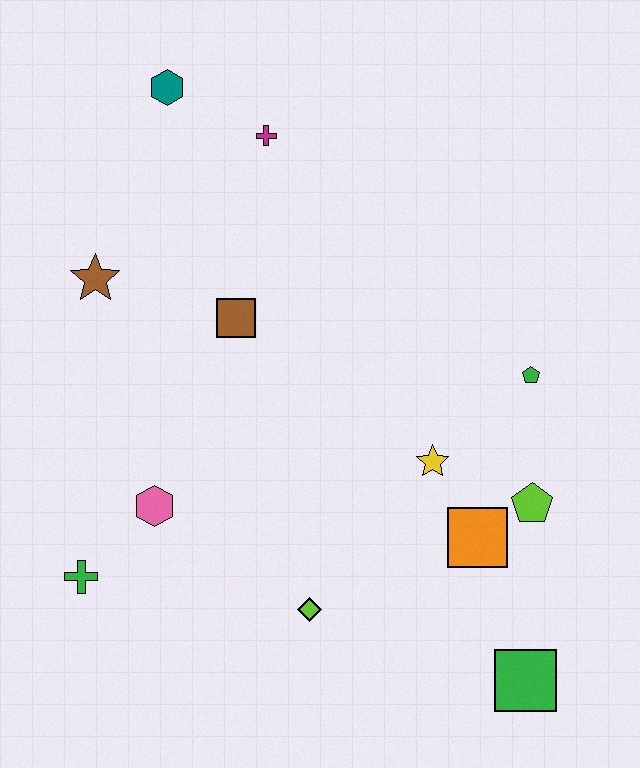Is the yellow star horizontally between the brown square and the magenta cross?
No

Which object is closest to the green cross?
The pink hexagon is closest to the green cross.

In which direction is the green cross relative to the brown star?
The green cross is below the brown star.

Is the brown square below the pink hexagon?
No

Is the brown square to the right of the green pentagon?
No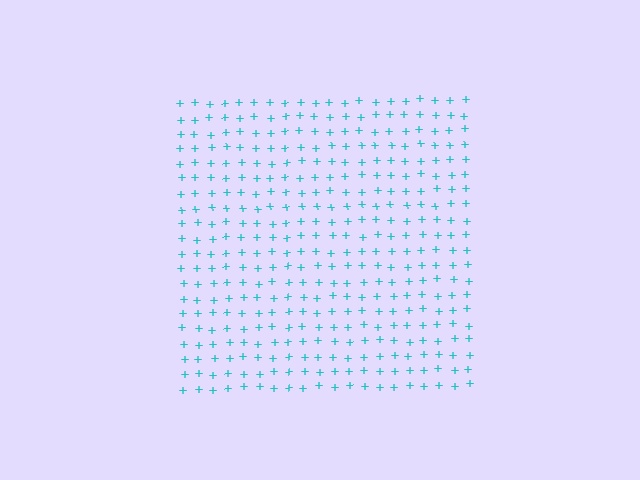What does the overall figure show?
The overall figure shows a square.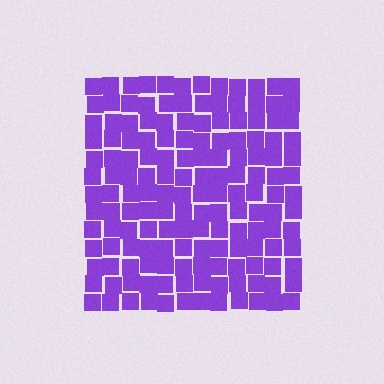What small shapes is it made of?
It is made of small squares.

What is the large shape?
The large shape is a square.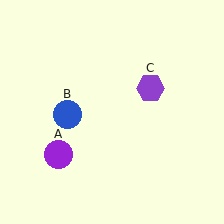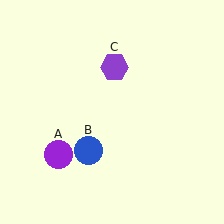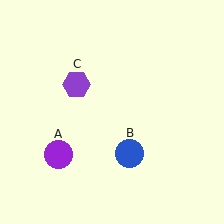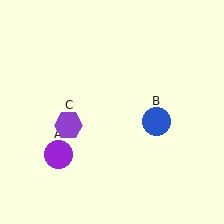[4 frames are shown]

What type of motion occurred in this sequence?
The blue circle (object B), purple hexagon (object C) rotated counterclockwise around the center of the scene.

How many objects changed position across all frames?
2 objects changed position: blue circle (object B), purple hexagon (object C).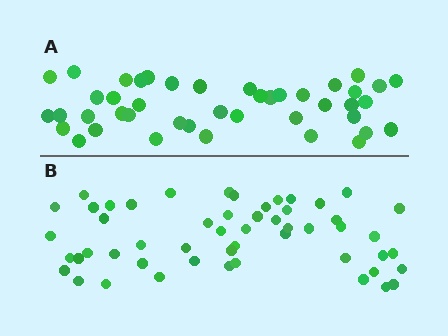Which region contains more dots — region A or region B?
Region B (the bottom region) has more dots.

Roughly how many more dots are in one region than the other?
Region B has roughly 10 or so more dots than region A.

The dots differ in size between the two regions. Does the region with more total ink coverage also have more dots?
No. Region A has more total ink coverage because its dots are larger, but region B actually contains more individual dots. Total area can be misleading — the number of items is what matters here.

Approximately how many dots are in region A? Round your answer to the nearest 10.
About 40 dots. (The exact count is 43, which rounds to 40.)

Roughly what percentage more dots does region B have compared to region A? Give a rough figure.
About 25% more.